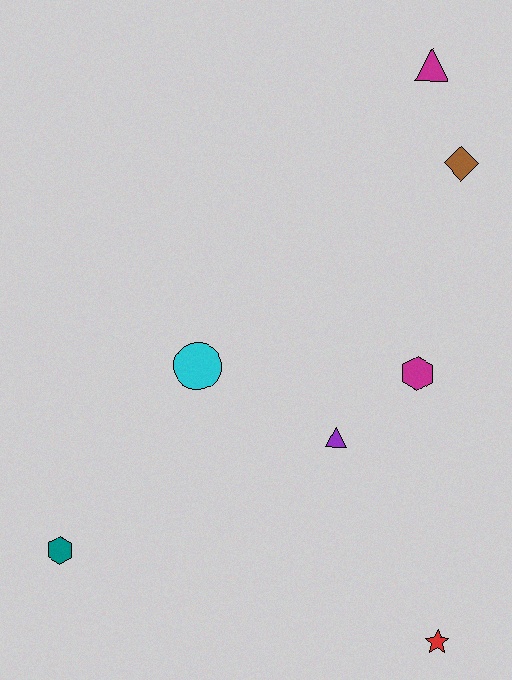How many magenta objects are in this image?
There are 2 magenta objects.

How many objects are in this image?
There are 7 objects.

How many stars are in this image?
There is 1 star.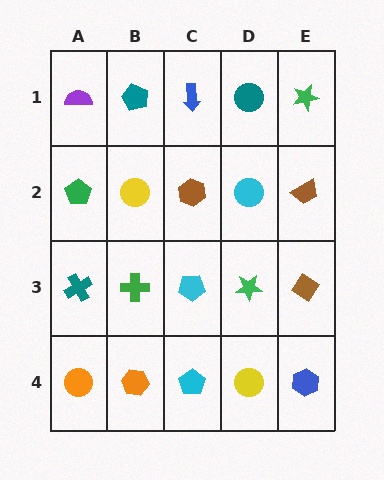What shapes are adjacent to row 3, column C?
A brown hexagon (row 2, column C), a cyan pentagon (row 4, column C), a green cross (row 3, column B), a green star (row 3, column D).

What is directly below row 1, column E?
A brown trapezoid.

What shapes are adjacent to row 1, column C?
A brown hexagon (row 2, column C), a teal pentagon (row 1, column B), a teal circle (row 1, column D).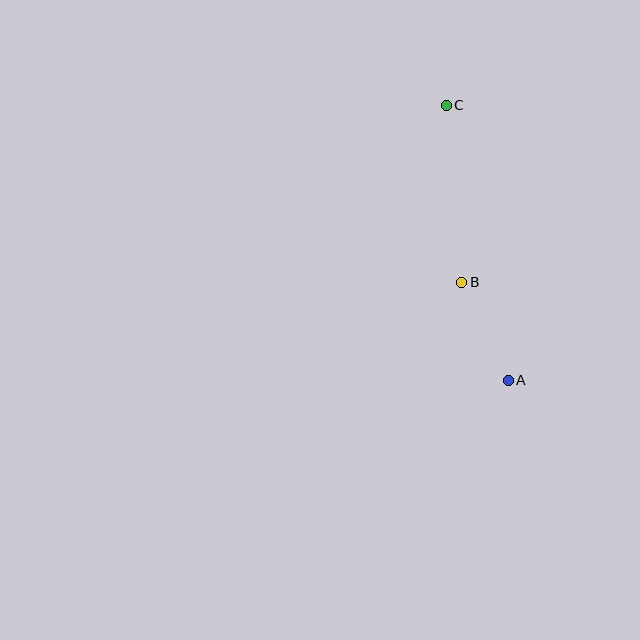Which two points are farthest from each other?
Points A and C are farthest from each other.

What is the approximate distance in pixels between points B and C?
The distance between B and C is approximately 177 pixels.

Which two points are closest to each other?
Points A and B are closest to each other.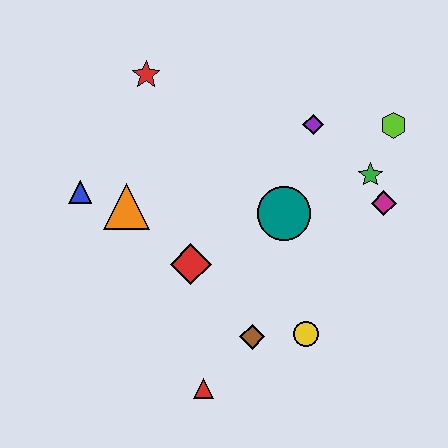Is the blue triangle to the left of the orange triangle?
Yes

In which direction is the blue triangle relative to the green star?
The blue triangle is to the left of the green star.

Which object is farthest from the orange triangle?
The lime hexagon is farthest from the orange triangle.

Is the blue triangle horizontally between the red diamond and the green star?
No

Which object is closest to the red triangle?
The brown diamond is closest to the red triangle.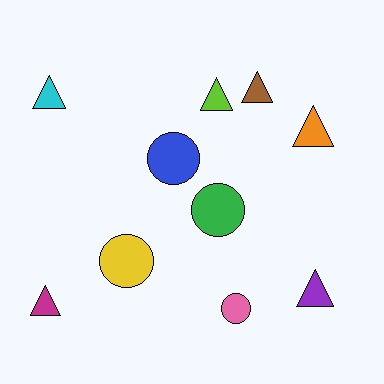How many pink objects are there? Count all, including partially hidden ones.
There is 1 pink object.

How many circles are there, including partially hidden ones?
There are 4 circles.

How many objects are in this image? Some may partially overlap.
There are 10 objects.